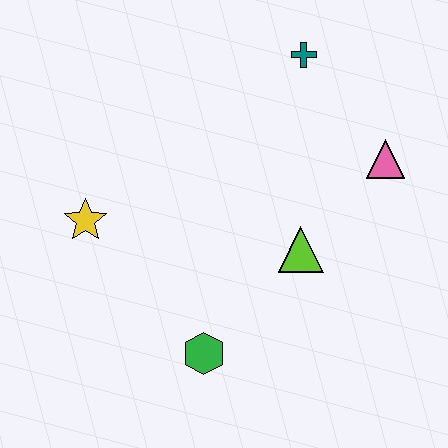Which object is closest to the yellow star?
The green hexagon is closest to the yellow star.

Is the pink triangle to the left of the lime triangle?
No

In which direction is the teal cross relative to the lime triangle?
The teal cross is above the lime triangle.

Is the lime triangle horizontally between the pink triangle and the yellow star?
Yes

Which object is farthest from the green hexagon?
The teal cross is farthest from the green hexagon.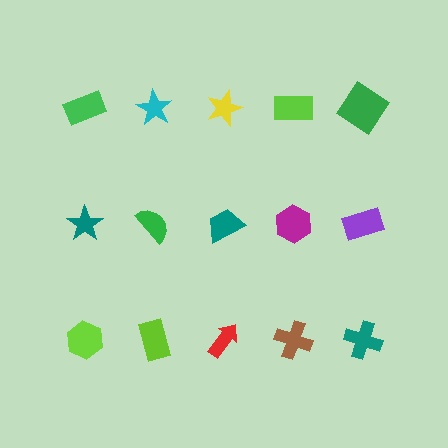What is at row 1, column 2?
A cyan star.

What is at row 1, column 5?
A green diamond.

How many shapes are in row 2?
5 shapes.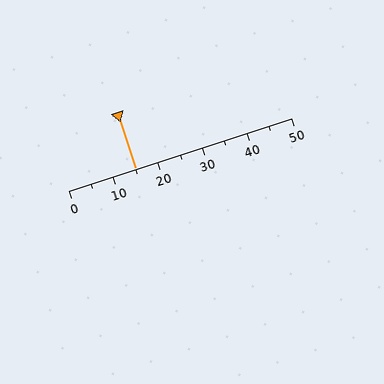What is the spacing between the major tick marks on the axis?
The major ticks are spaced 10 apart.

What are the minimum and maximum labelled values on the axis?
The axis runs from 0 to 50.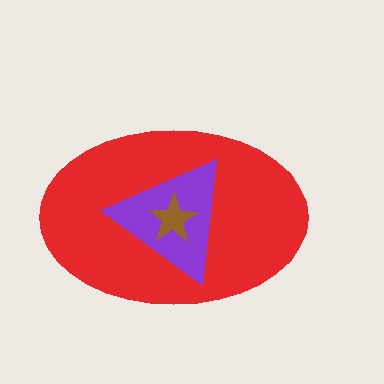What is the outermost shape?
The red ellipse.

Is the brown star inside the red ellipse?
Yes.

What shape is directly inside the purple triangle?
The brown star.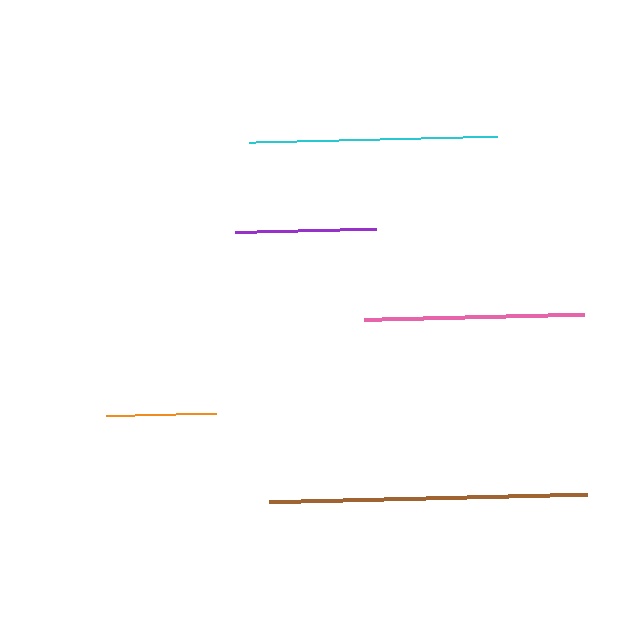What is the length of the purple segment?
The purple segment is approximately 140 pixels long.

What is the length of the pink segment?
The pink segment is approximately 220 pixels long.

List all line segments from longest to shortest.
From longest to shortest: brown, cyan, pink, purple, orange.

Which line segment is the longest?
The brown line is the longest at approximately 318 pixels.